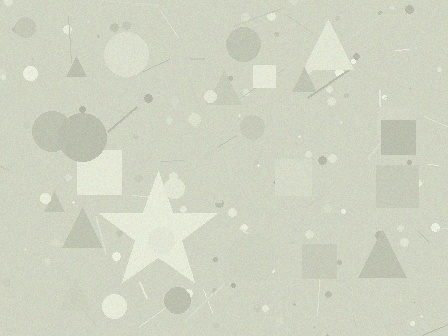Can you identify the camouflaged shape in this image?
The camouflaged shape is a star.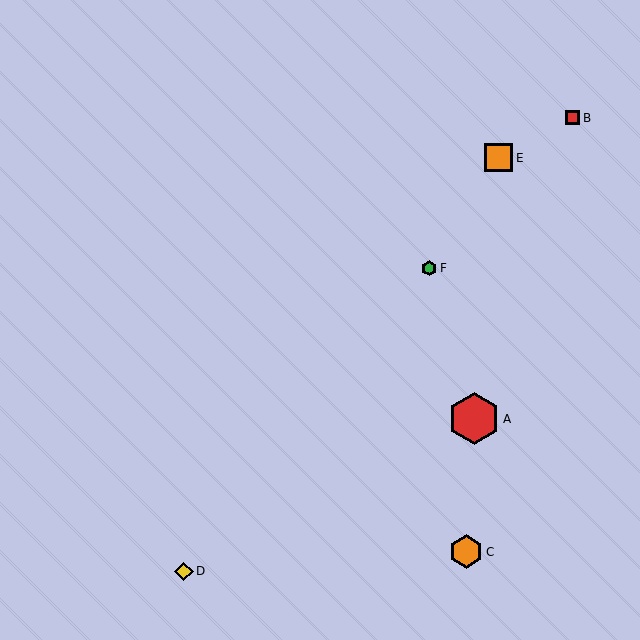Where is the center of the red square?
The center of the red square is at (573, 118).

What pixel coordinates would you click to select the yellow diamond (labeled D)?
Click at (184, 571) to select the yellow diamond D.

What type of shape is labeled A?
Shape A is a red hexagon.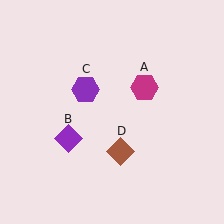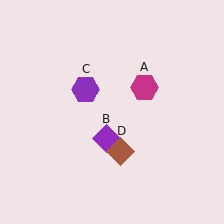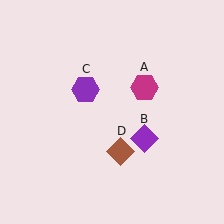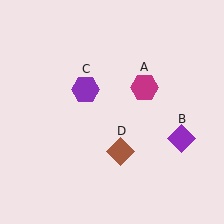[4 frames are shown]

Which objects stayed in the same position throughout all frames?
Magenta hexagon (object A) and purple hexagon (object C) and brown diamond (object D) remained stationary.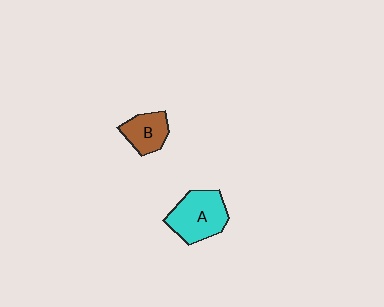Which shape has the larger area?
Shape A (cyan).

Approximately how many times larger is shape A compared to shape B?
Approximately 1.6 times.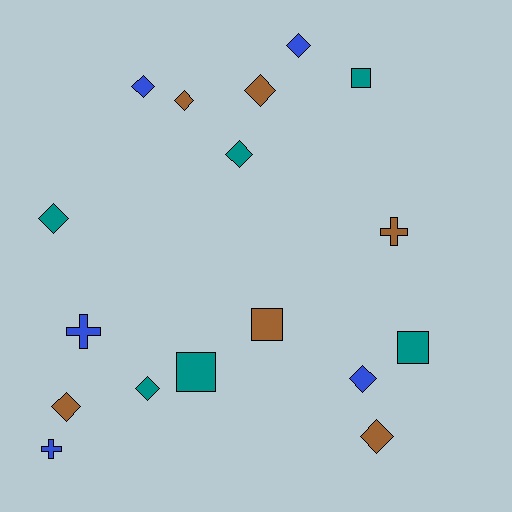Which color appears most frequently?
Teal, with 6 objects.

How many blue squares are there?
There are no blue squares.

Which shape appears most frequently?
Diamond, with 10 objects.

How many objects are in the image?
There are 17 objects.